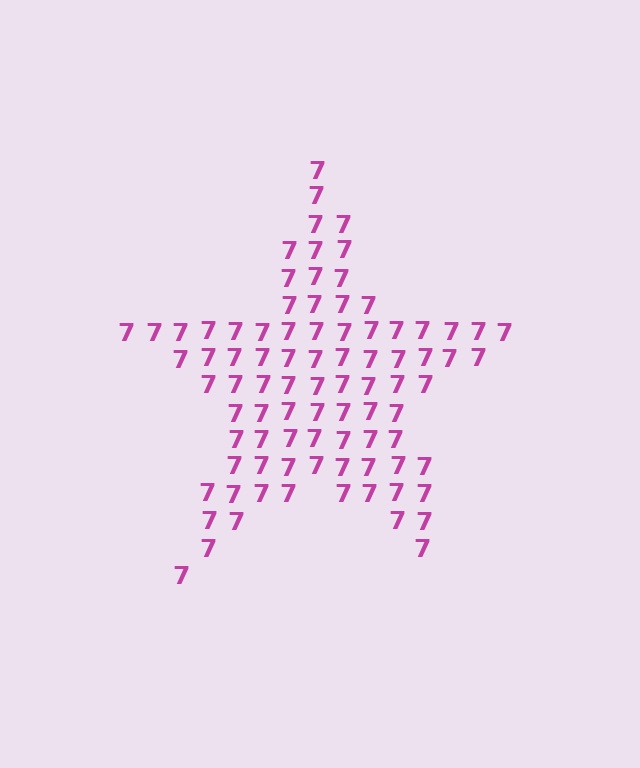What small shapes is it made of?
It is made of small digit 7's.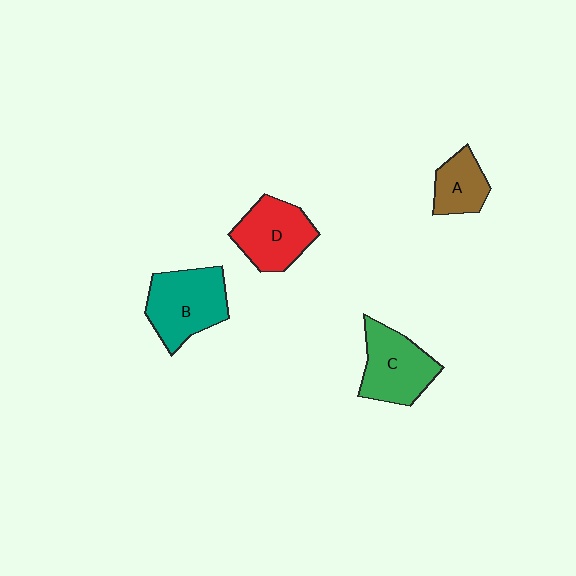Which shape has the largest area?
Shape B (teal).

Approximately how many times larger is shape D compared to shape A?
Approximately 1.5 times.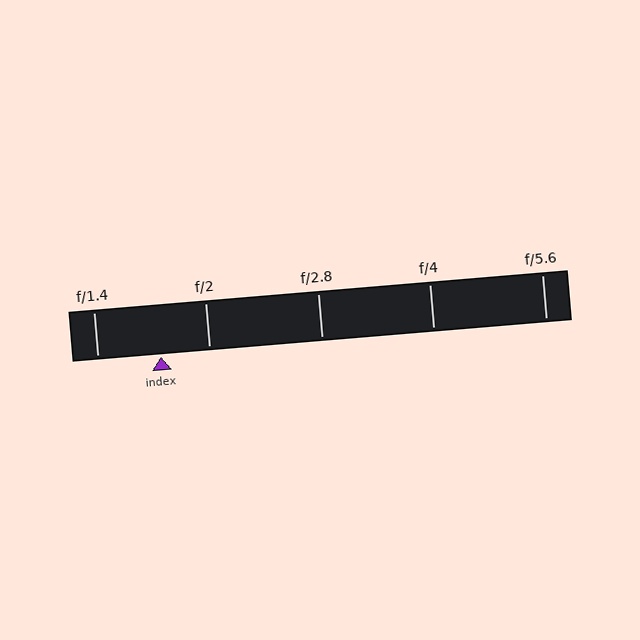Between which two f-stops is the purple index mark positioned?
The index mark is between f/1.4 and f/2.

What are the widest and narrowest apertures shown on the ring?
The widest aperture shown is f/1.4 and the narrowest is f/5.6.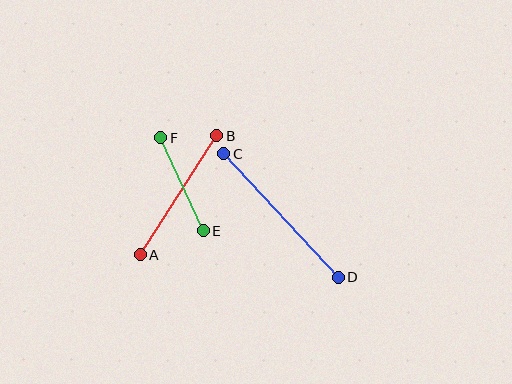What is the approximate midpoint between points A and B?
The midpoint is at approximately (178, 195) pixels.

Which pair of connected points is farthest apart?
Points C and D are farthest apart.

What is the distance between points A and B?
The distance is approximately 141 pixels.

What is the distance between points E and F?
The distance is approximately 102 pixels.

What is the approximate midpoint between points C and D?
The midpoint is at approximately (281, 216) pixels.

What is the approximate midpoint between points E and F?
The midpoint is at approximately (182, 184) pixels.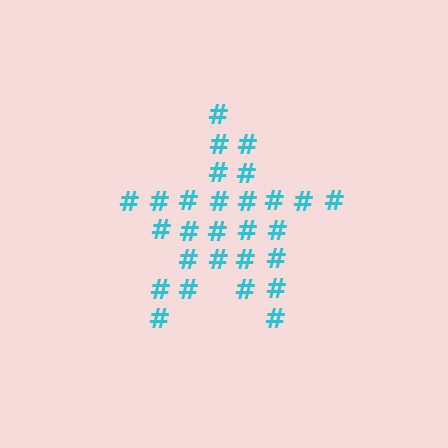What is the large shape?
The large shape is a star.